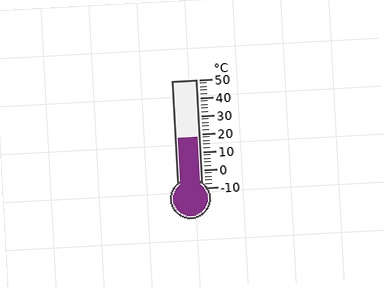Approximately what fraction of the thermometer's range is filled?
The thermometer is filled to approximately 45% of its range.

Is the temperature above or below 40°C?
The temperature is below 40°C.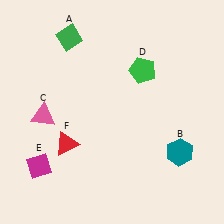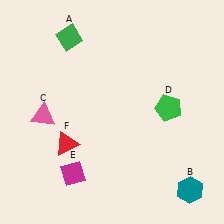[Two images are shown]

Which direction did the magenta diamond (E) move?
The magenta diamond (E) moved right.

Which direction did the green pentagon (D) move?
The green pentagon (D) moved down.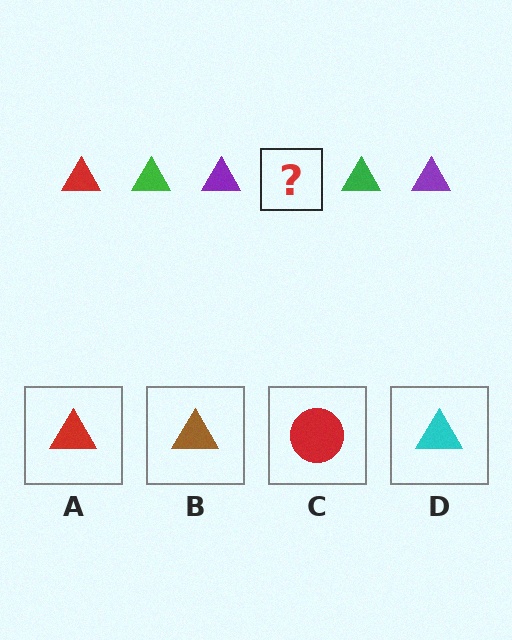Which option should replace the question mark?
Option A.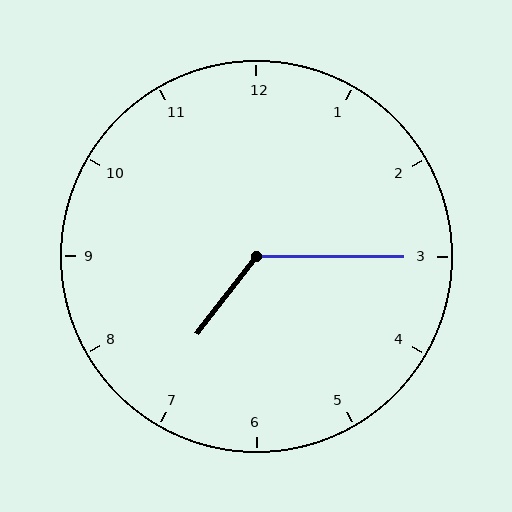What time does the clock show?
7:15.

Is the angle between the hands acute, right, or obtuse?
It is obtuse.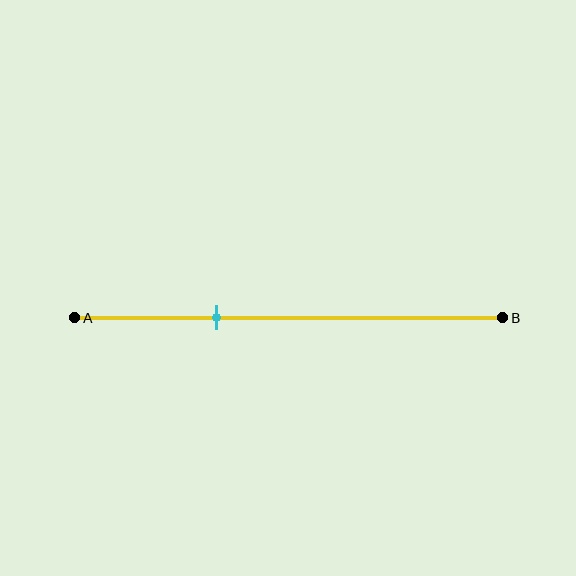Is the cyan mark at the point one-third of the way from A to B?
Yes, the mark is approximately at the one-third point.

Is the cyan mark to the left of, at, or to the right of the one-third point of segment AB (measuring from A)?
The cyan mark is approximately at the one-third point of segment AB.